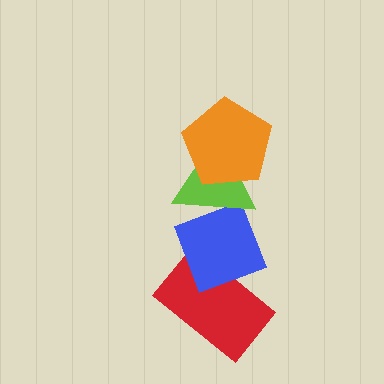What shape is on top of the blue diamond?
The lime triangle is on top of the blue diamond.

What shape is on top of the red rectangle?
The blue diamond is on top of the red rectangle.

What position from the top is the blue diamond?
The blue diamond is 3rd from the top.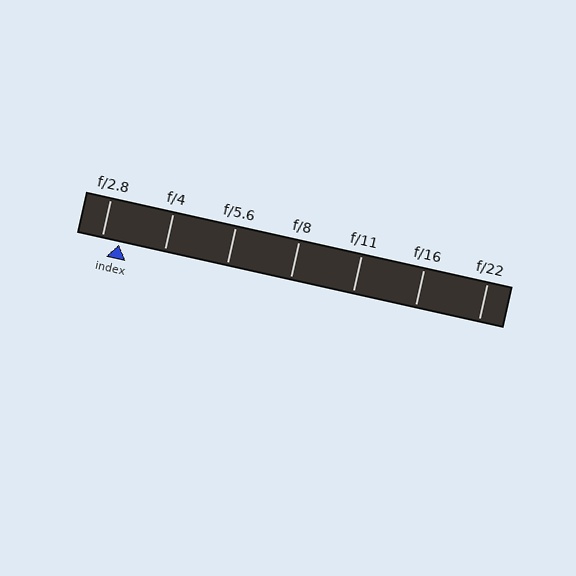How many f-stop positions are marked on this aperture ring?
There are 7 f-stop positions marked.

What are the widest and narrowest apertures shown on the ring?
The widest aperture shown is f/2.8 and the narrowest is f/22.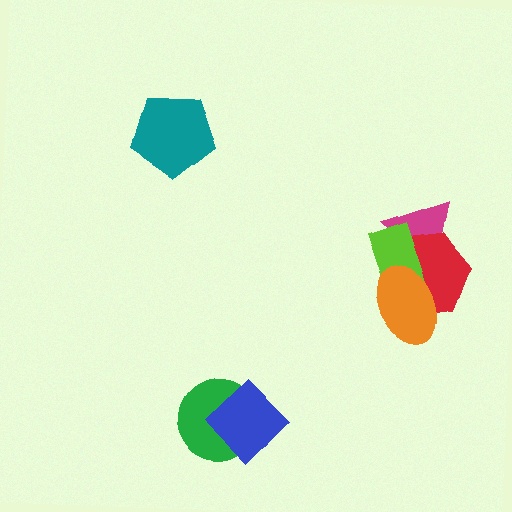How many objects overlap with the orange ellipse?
2 objects overlap with the orange ellipse.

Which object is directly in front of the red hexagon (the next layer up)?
The lime rectangle is directly in front of the red hexagon.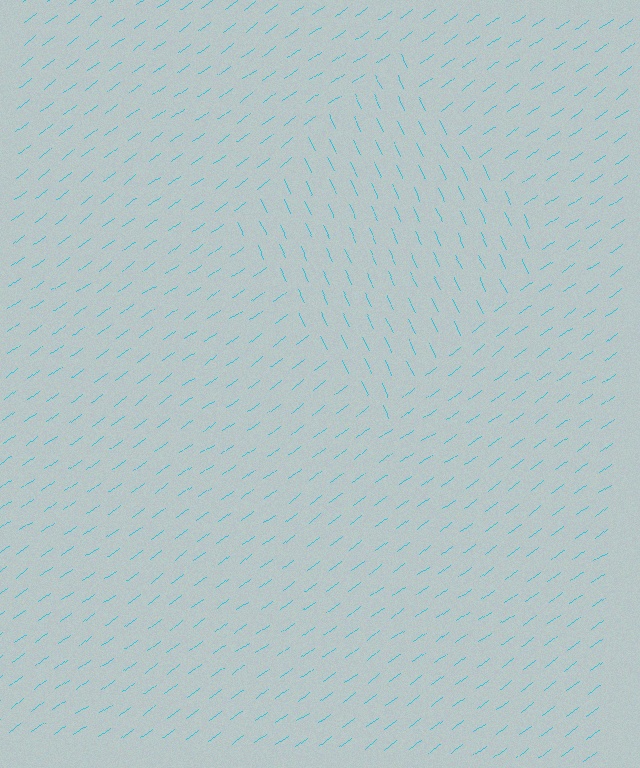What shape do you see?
I see a diamond.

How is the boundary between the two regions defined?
The boundary is defined purely by a change in line orientation (approximately 79 degrees difference). All lines are the same color and thickness.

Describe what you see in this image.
The image is filled with small cyan line segments. A diamond region in the image has lines oriented differently from the surrounding lines, creating a visible texture boundary.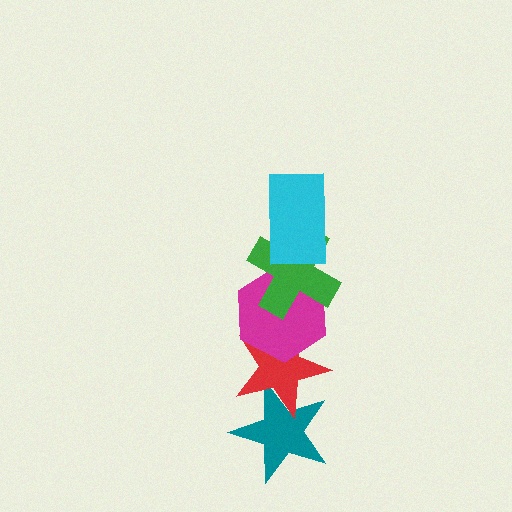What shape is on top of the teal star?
The red star is on top of the teal star.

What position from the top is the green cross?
The green cross is 2nd from the top.